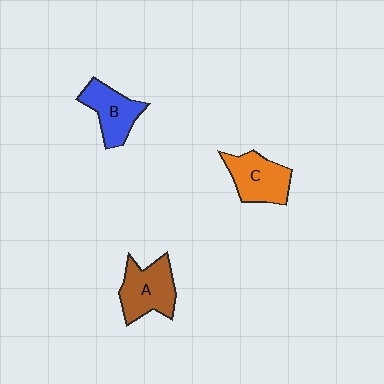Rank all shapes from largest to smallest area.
From largest to smallest: A (brown), C (orange), B (blue).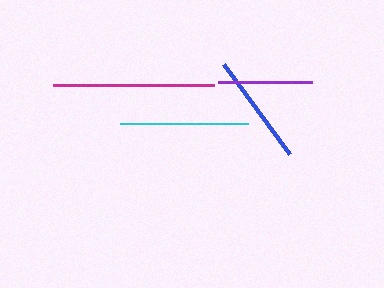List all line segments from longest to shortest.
From longest to shortest: magenta, cyan, blue, purple.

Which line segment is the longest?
The magenta line is the longest at approximately 160 pixels.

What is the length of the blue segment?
The blue segment is approximately 111 pixels long.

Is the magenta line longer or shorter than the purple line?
The magenta line is longer than the purple line.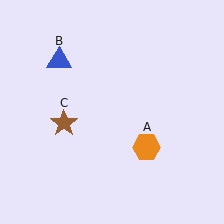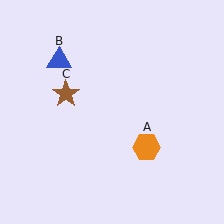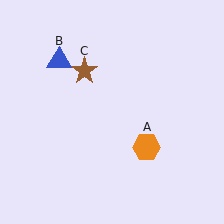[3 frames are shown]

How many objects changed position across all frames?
1 object changed position: brown star (object C).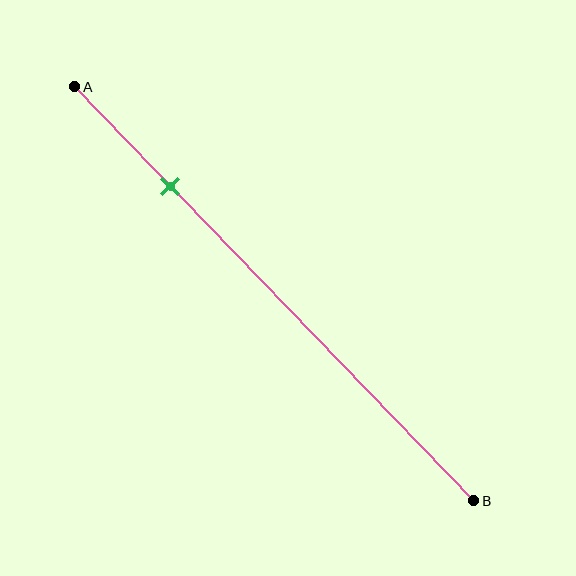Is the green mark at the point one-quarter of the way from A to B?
Yes, the mark is approximately at the one-quarter point.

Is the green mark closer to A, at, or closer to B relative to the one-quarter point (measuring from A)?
The green mark is approximately at the one-quarter point of segment AB.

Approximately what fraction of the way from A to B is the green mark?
The green mark is approximately 25% of the way from A to B.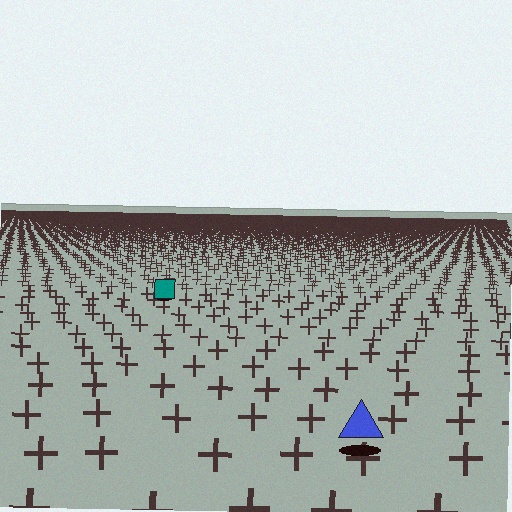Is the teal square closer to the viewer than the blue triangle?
No. The blue triangle is closer — you can tell from the texture gradient: the ground texture is coarser near it.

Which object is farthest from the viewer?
The teal square is farthest from the viewer. It appears smaller and the ground texture around it is denser.